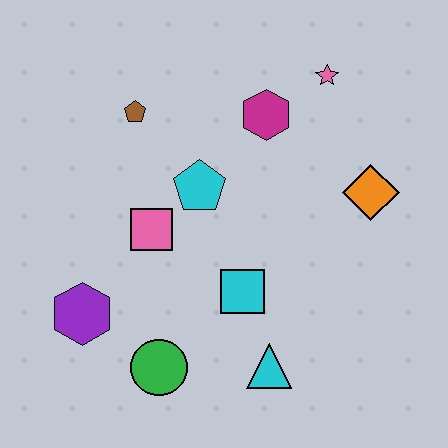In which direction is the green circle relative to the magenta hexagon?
The green circle is below the magenta hexagon.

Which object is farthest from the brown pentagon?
The cyan triangle is farthest from the brown pentagon.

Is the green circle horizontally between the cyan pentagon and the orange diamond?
No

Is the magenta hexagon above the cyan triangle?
Yes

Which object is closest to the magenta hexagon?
The pink star is closest to the magenta hexagon.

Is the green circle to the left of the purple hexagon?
No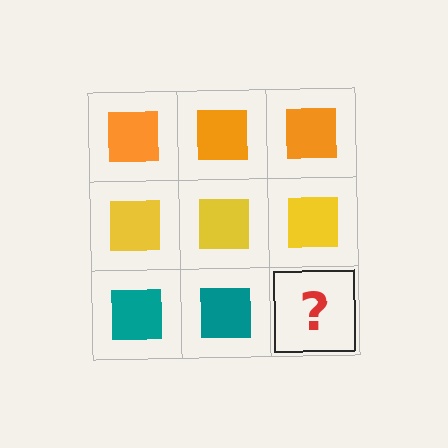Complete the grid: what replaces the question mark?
The question mark should be replaced with a teal square.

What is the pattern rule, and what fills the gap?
The rule is that each row has a consistent color. The gap should be filled with a teal square.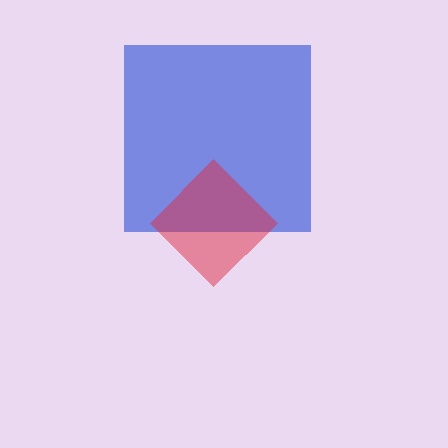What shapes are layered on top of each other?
The layered shapes are: a blue square, a red diamond.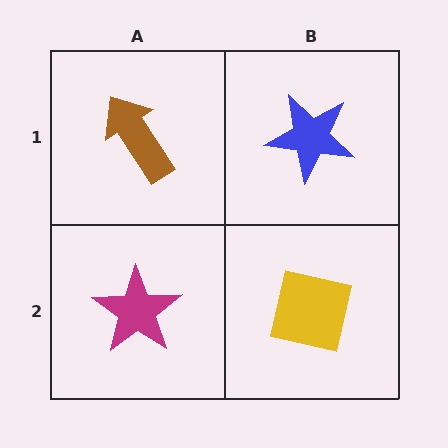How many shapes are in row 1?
2 shapes.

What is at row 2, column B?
A yellow square.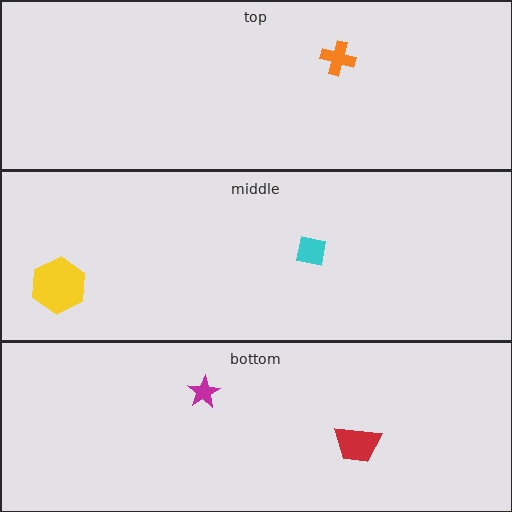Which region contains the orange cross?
The top region.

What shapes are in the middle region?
The yellow hexagon, the cyan square.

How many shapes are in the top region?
1.